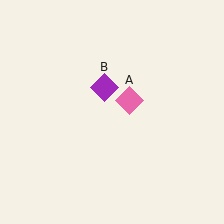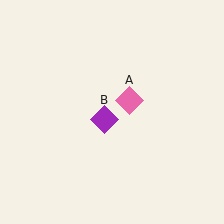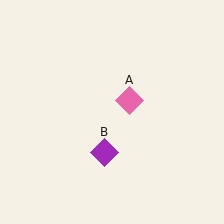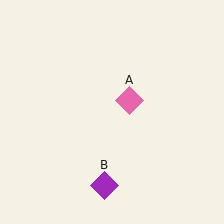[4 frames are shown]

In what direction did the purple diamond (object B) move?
The purple diamond (object B) moved down.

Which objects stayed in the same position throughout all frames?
Pink diamond (object A) remained stationary.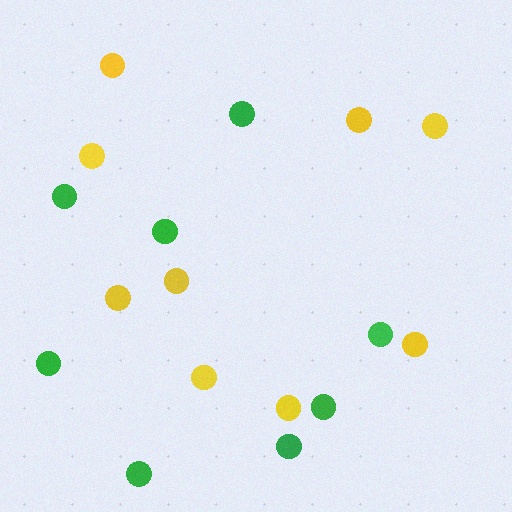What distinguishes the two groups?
There are 2 groups: one group of yellow circles (9) and one group of green circles (8).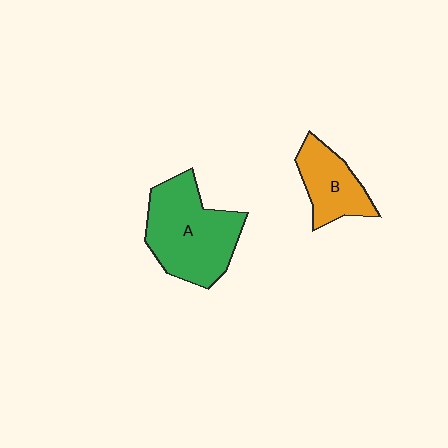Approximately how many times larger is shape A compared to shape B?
Approximately 1.8 times.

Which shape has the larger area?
Shape A (green).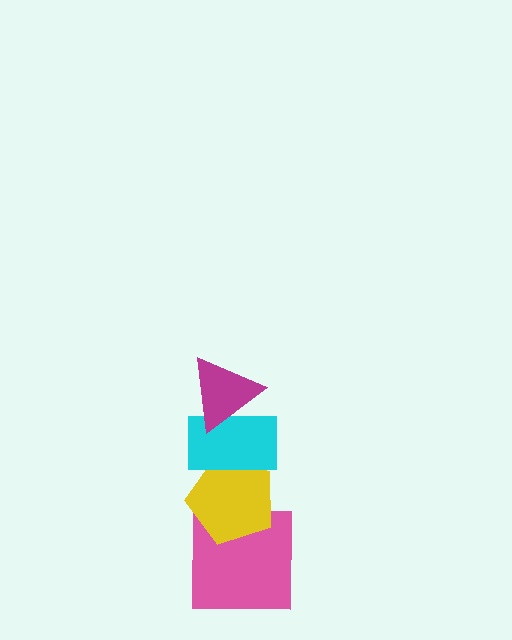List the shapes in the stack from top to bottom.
From top to bottom: the magenta triangle, the cyan rectangle, the yellow pentagon, the pink square.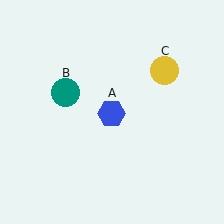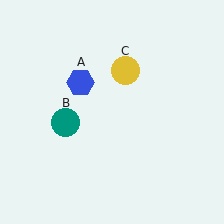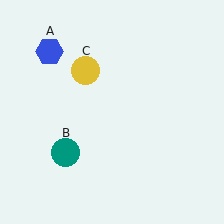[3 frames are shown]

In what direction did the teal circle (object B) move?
The teal circle (object B) moved down.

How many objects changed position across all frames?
3 objects changed position: blue hexagon (object A), teal circle (object B), yellow circle (object C).